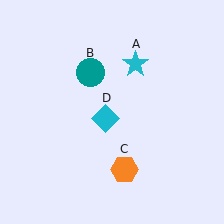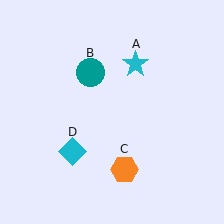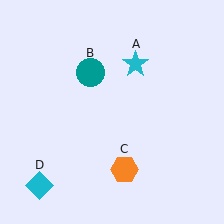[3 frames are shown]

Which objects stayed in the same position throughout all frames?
Cyan star (object A) and teal circle (object B) and orange hexagon (object C) remained stationary.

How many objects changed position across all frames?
1 object changed position: cyan diamond (object D).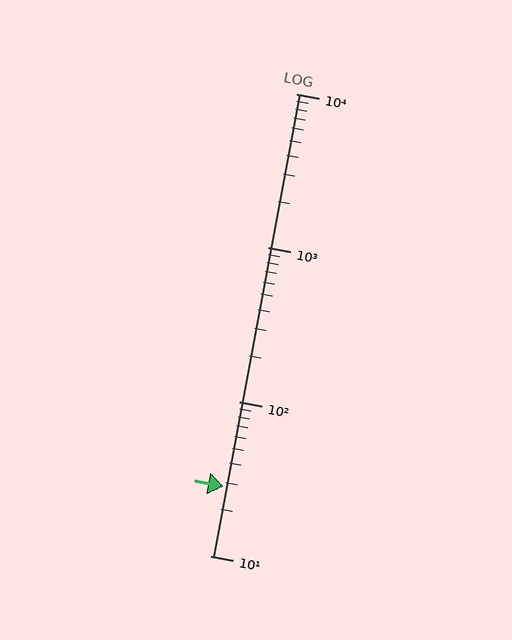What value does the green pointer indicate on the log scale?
The pointer indicates approximately 28.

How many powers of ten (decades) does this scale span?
The scale spans 3 decades, from 10 to 10000.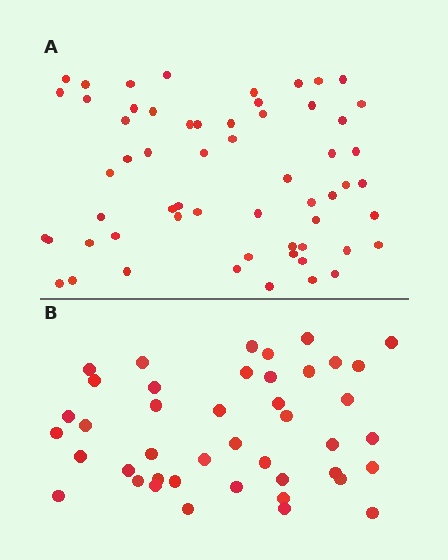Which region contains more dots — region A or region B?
Region A (the top region) has more dots.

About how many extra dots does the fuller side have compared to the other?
Region A has approximately 15 more dots than region B.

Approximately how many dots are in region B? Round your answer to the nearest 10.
About 40 dots. (The exact count is 43, which rounds to 40.)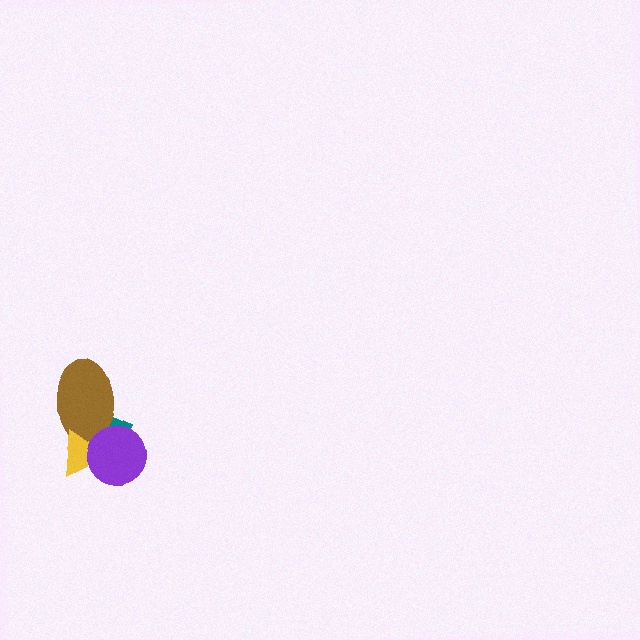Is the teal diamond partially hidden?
Yes, it is partially covered by another shape.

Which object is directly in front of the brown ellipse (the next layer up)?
The yellow triangle is directly in front of the brown ellipse.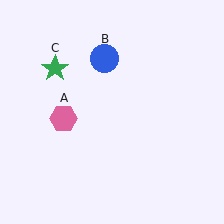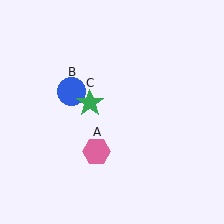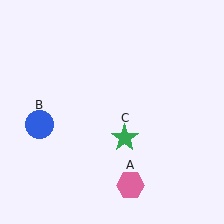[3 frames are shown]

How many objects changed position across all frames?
3 objects changed position: pink hexagon (object A), blue circle (object B), green star (object C).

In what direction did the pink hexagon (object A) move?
The pink hexagon (object A) moved down and to the right.